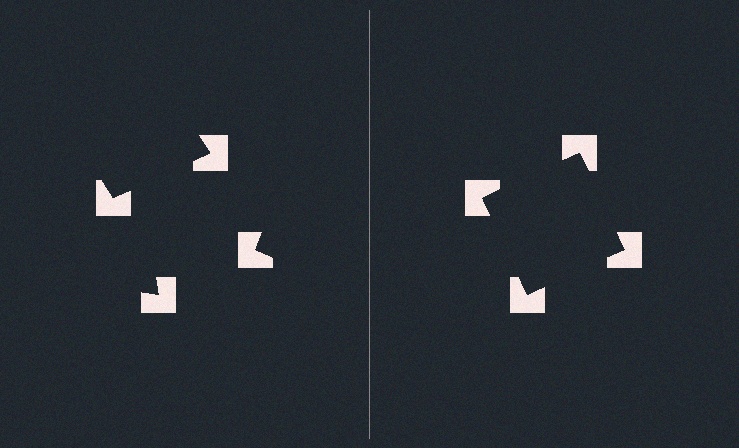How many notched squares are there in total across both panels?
8 — 4 on each side.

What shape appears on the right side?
An illusory square.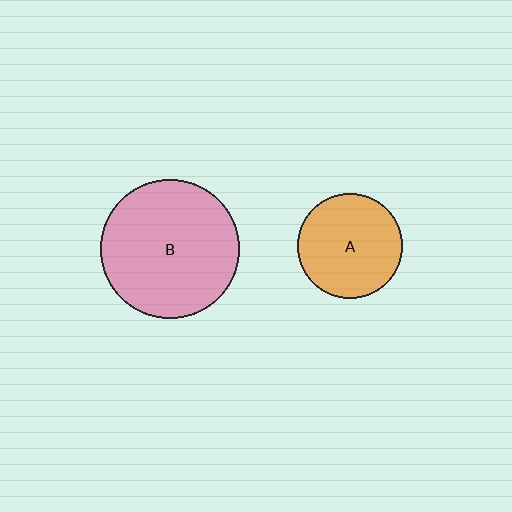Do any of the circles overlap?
No, none of the circles overlap.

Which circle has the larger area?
Circle B (pink).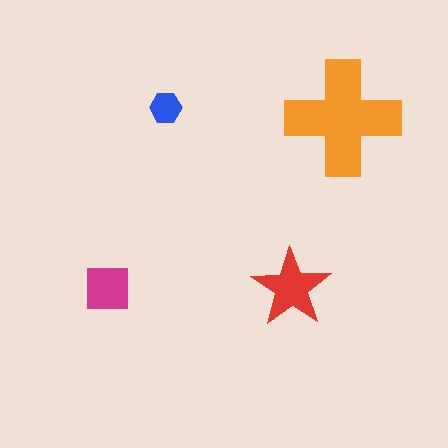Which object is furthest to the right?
The orange cross is rightmost.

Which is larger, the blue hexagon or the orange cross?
The orange cross.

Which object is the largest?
The orange cross.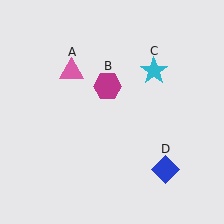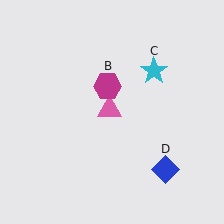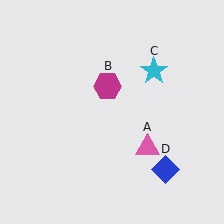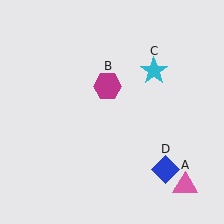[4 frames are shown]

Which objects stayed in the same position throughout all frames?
Magenta hexagon (object B) and cyan star (object C) and blue diamond (object D) remained stationary.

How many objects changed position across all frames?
1 object changed position: pink triangle (object A).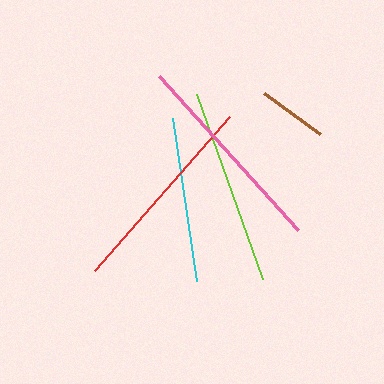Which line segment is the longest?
The pink line is the longest at approximately 207 pixels.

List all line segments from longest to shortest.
From longest to shortest: pink, red, lime, cyan, brown.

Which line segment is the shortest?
The brown line is the shortest at approximately 69 pixels.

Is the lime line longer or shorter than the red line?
The red line is longer than the lime line.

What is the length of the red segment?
The red segment is approximately 205 pixels long.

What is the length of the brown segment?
The brown segment is approximately 69 pixels long.